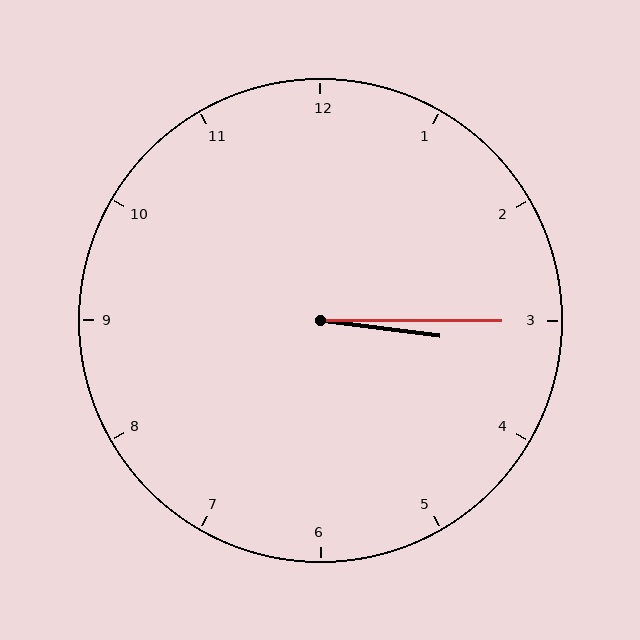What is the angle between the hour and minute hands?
Approximately 8 degrees.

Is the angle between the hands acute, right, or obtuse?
It is acute.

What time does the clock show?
3:15.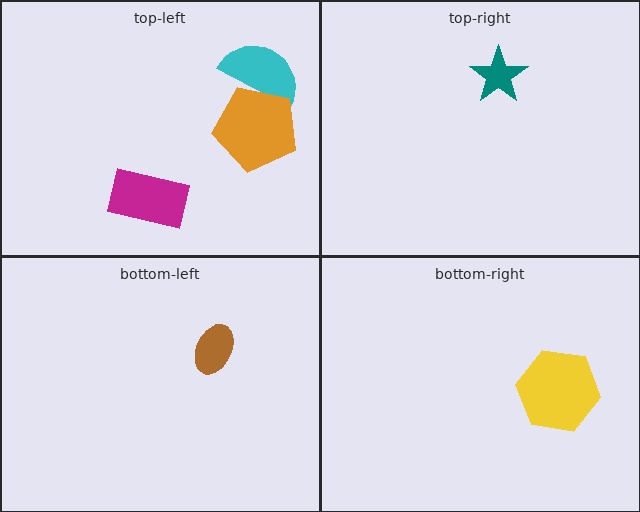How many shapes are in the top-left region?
3.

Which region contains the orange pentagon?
The top-left region.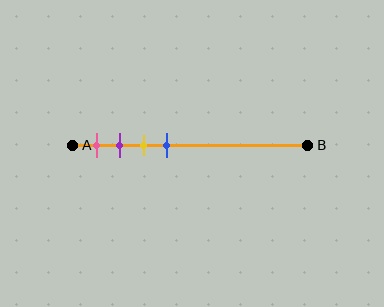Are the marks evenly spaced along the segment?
Yes, the marks are approximately evenly spaced.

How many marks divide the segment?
There are 4 marks dividing the segment.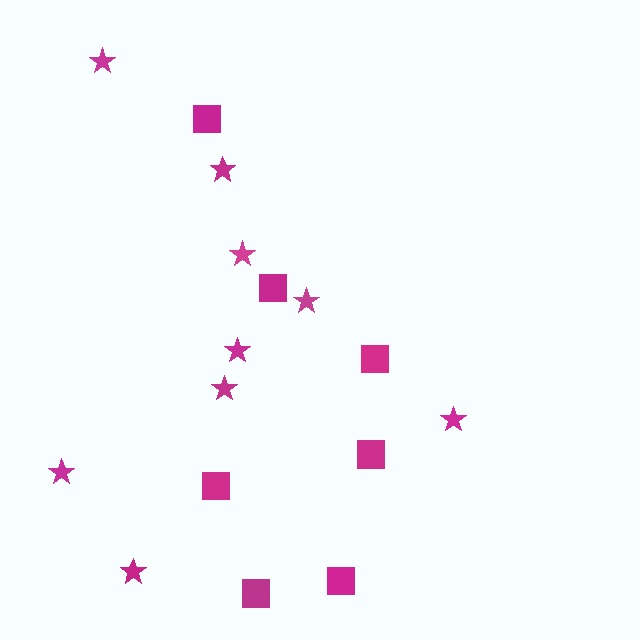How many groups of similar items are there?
There are 2 groups: one group of squares (7) and one group of stars (9).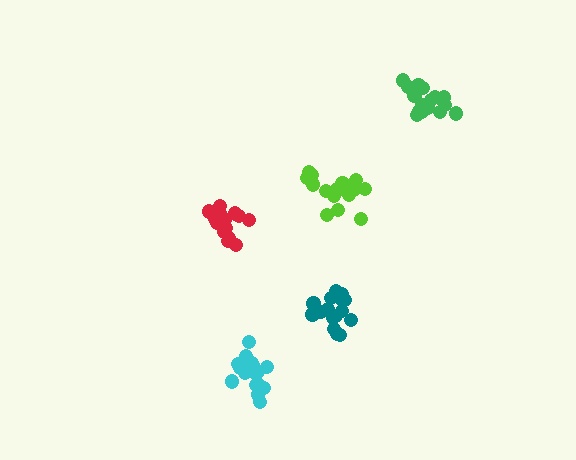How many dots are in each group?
Group 1: 14 dots, Group 2: 17 dots, Group 3: 20 dots, Group 4: 17 dots, Group 5: 16 dots (84 total).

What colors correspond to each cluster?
The clusters are colored: red, lime, cyan, green, teal.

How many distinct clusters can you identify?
There are 5 distinct clusters.